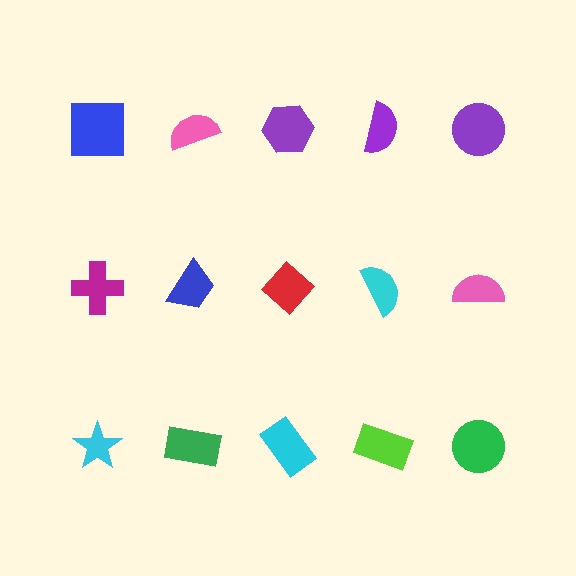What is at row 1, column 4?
A purple semicircle.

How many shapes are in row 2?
5 shapes.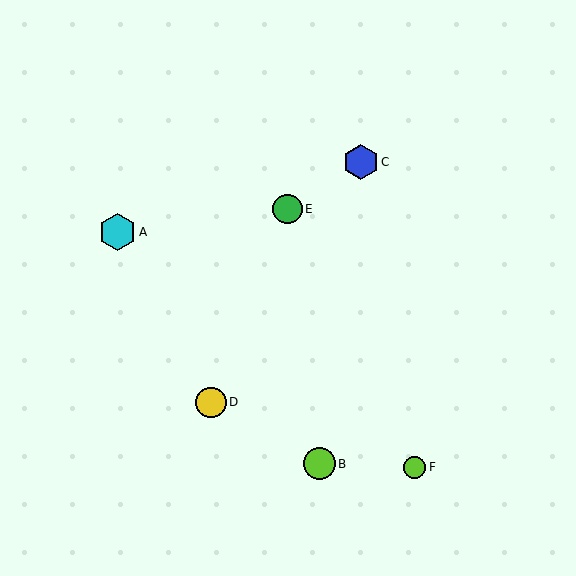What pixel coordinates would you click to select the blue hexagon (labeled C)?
Click at (361, 162) to select the blue hexagon C.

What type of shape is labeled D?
Shape D is a yellow circle.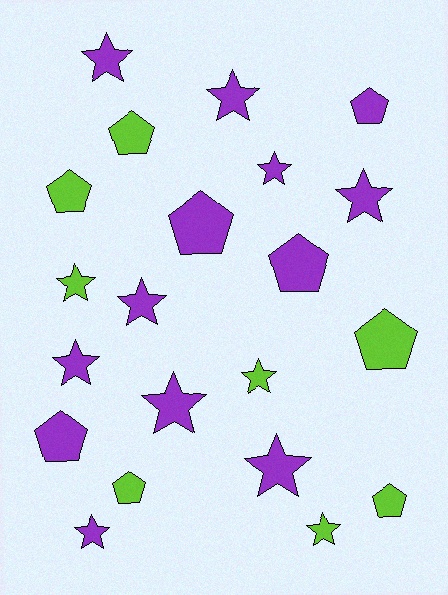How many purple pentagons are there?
There are 4 purple pentagons.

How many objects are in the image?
There are 21 objects.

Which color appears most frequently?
Purple, with 13 objects.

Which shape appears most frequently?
Star, with 12 objects.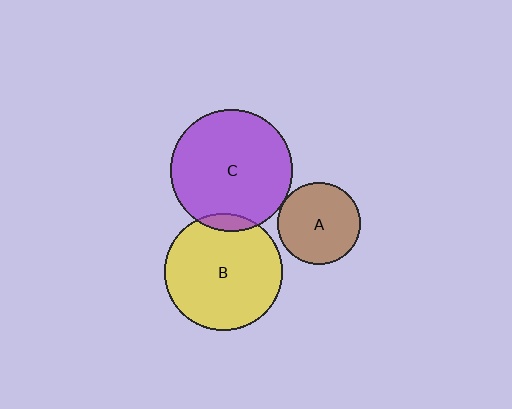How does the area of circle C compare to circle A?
Approximately 2.2 times.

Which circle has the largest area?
Circle C (purple).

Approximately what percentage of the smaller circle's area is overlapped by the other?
Approximately 5%.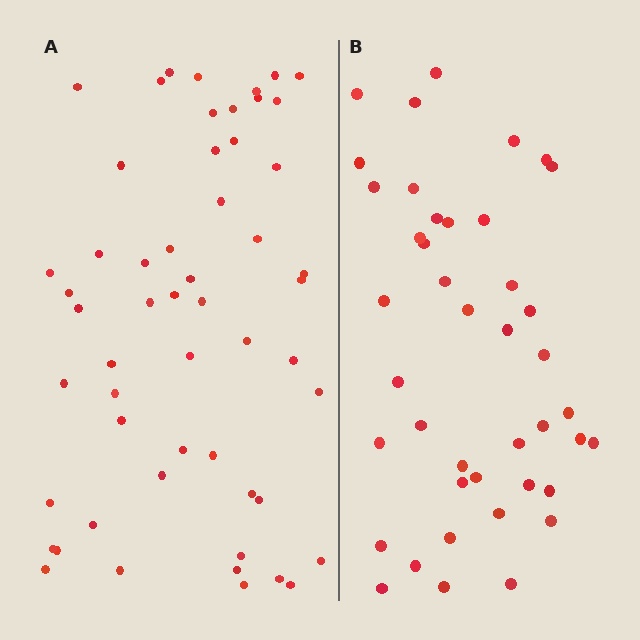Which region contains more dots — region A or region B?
Region A (the left region) has more dots.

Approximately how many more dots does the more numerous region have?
Region A has roughly 12 or so more dots than region B.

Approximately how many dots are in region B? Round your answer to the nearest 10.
About 40 dots. (The exact count is 42, which rounds to 40.)